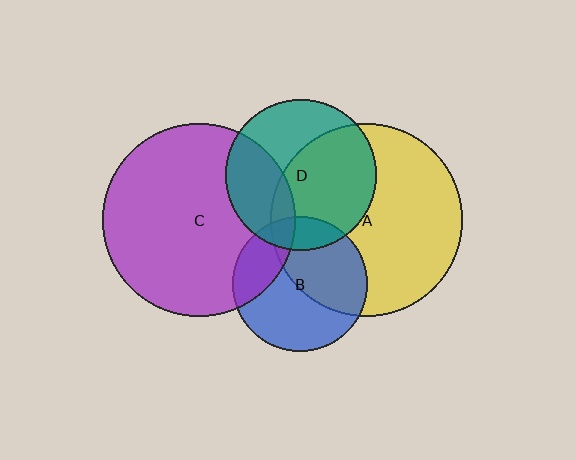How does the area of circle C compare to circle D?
Approximately 1.6 times.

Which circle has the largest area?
Circle C (purple).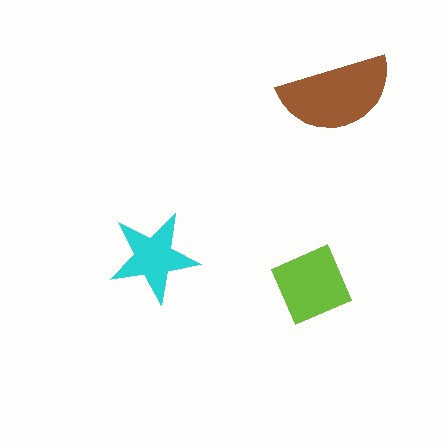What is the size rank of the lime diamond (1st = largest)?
2nd.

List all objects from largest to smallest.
The brown semicircle, the lime diamond, the cyan star.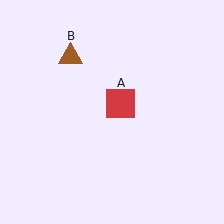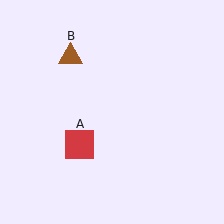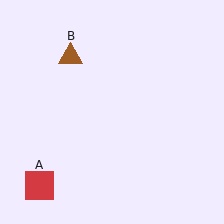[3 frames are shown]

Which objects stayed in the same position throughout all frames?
Brown triangle (object B) remained stationary.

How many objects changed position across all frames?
1 object changed position: red square (object A).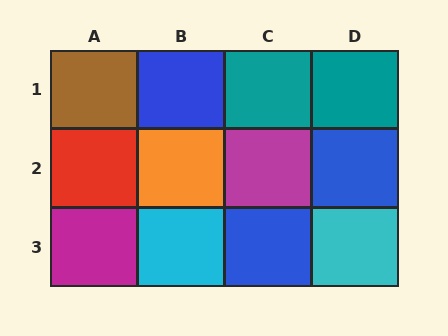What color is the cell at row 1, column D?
Teal.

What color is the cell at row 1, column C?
Teal.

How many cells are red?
1 cell is red.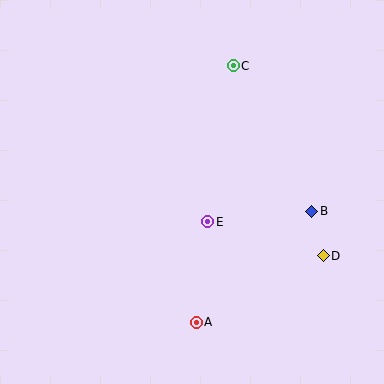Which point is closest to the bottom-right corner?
Point D is closest to the bottom-right corner.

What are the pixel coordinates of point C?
Point C is at (233, 66).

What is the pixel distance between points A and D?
The distance between A and D is 144 pixels.